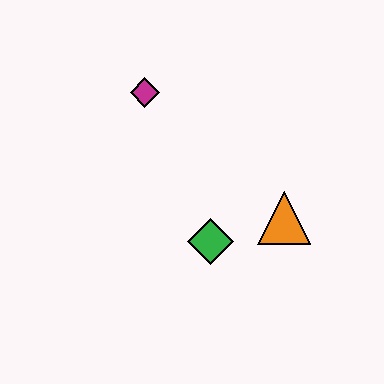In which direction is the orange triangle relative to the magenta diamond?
The orange triangle is to the right of the magenta diamond.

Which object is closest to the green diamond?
The orange triangle is closest to the green diamond.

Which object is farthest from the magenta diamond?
The orange triangle is farthest from the magenta diamond.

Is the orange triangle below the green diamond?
No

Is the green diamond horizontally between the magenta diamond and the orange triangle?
Yes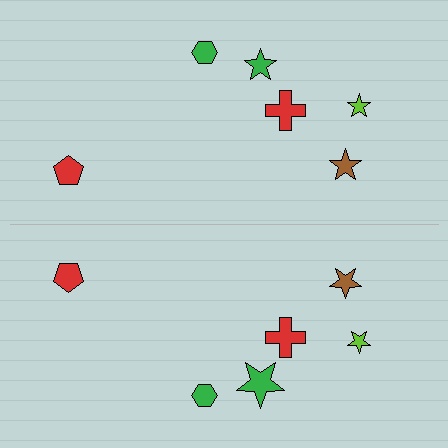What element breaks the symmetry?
The green star on the bottom side has a different size than its mirror counterpart.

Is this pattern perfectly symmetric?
No, the pattern is not perfectly symmetric. The green star on the bottom side has a different size than its mirror counterpart.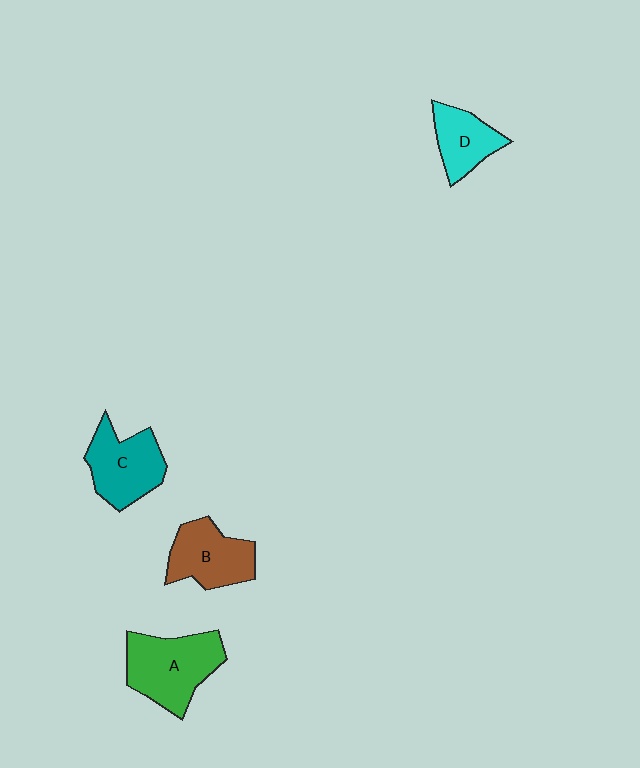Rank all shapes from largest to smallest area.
From largest to smallest: A (green), C (teal), B (brown), D (cyan).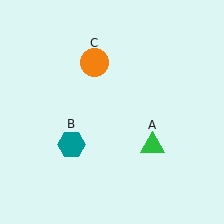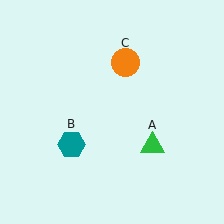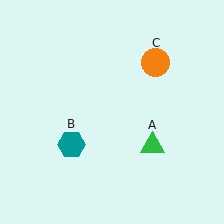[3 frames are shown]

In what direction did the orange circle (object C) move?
The orange circle (object C) moved right.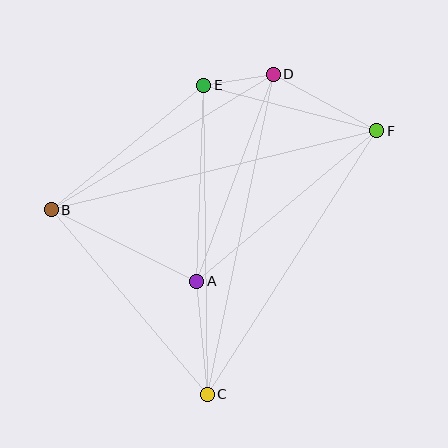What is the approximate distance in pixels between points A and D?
The distance between A and D is approximately 221 pixels.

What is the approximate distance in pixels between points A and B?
The distance between A and B is approximately 162 pixels.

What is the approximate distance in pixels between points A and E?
The distance between A and E is approximately 196 pixels.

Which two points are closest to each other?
Points D and E are closest to each other.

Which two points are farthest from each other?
Points B and F are farthest from each other.